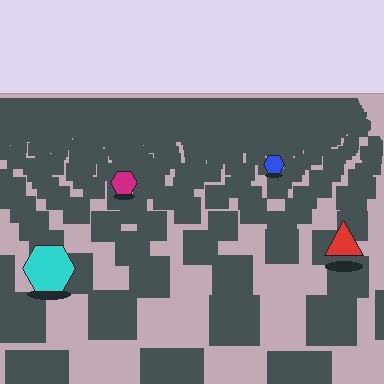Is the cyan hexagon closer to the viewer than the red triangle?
Yes. The cyan hexagon is closer — you can tell from the texture gradient: the ground texture is coarser near it.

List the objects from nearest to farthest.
From nearest to farthest: the cyan hexagon, the red triangle, the magenta hexagon, the blue hexagon.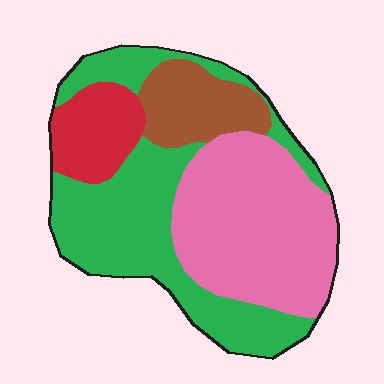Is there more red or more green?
Green.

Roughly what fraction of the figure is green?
Green takes up about two fifths (2/5) of the figure.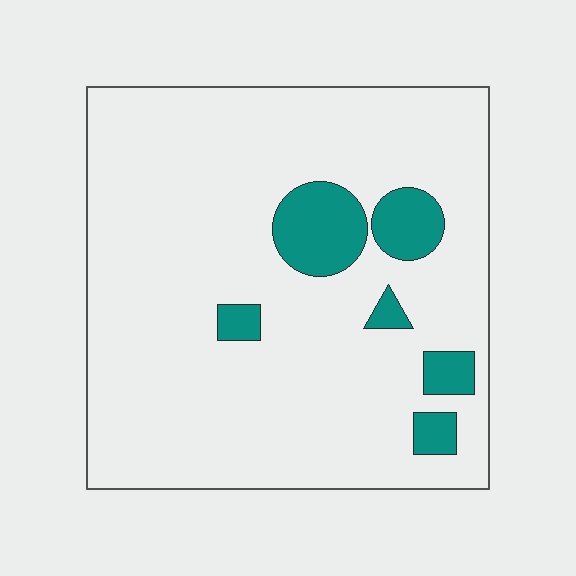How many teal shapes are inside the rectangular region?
6.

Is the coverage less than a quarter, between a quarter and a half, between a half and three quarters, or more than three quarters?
Less than a quarter.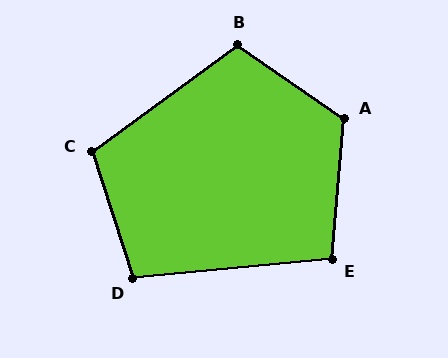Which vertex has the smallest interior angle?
E, at approximately 100 degrees.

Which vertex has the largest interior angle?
A, at approximately 120 degrees.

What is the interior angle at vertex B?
Approximately 109 degrees (obtuse).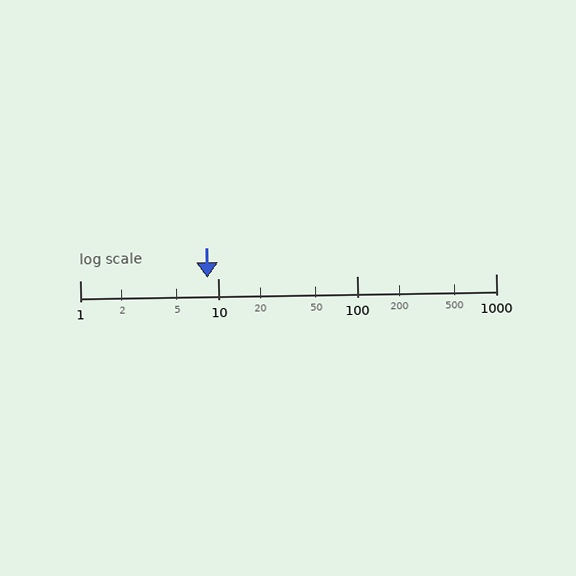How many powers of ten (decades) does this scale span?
The scale spans 3 decades, from 1 to 1000.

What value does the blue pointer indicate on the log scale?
The pointer indicates approximately 8.3.